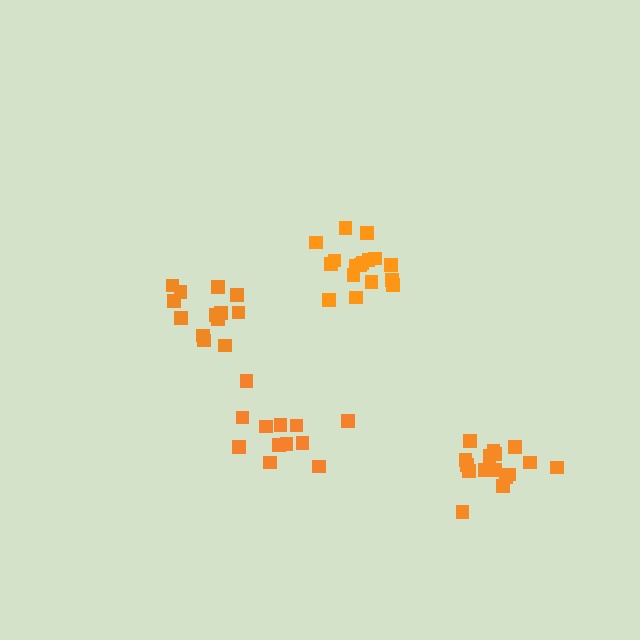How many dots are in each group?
Group 1: 13 dots, Group 2: 16 dots, Group 3: 17 dots, Group 4: 12 dots (58 total).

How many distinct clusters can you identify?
There are 4 distinct clusters.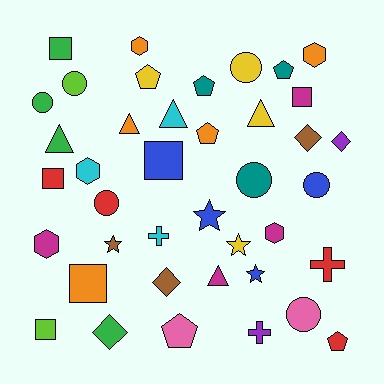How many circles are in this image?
There are 7 circles.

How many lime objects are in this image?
There are 2 lime objects.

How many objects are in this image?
There are 40 objects.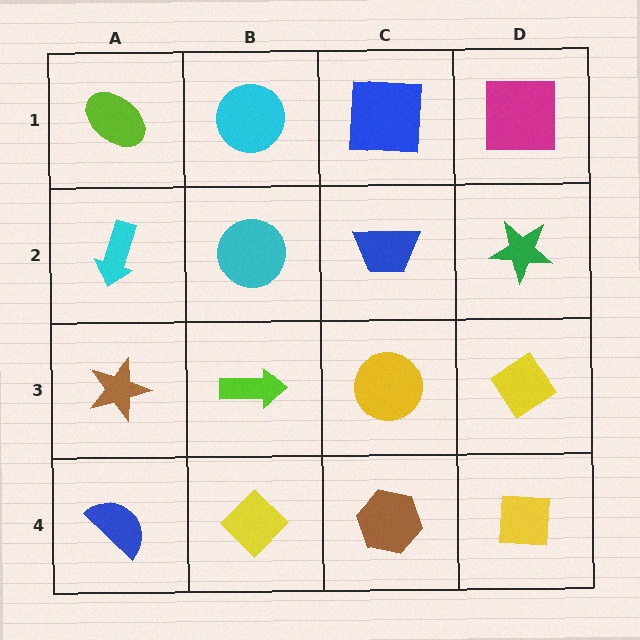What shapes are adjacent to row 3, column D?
A green star (row 2, column D), a yellow square (row 4, column D), a yellow circle (row 3, column C).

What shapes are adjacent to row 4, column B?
A lime arrow (row 3, column B), a blue semicircle (row 4, column A), a brown hexagon (row 4, column C).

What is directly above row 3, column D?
A green star.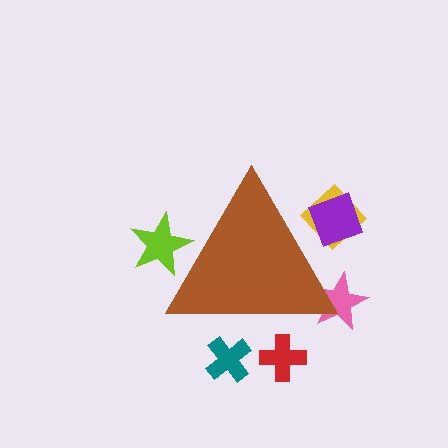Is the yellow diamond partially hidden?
Yes, the yellow diamond is partially hidden behind the brown triangle.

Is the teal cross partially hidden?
Yes, the teal cross is partially hidden behind the brown triangle.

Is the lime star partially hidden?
Yes, the lime star is partially hidden behind the brown triangle.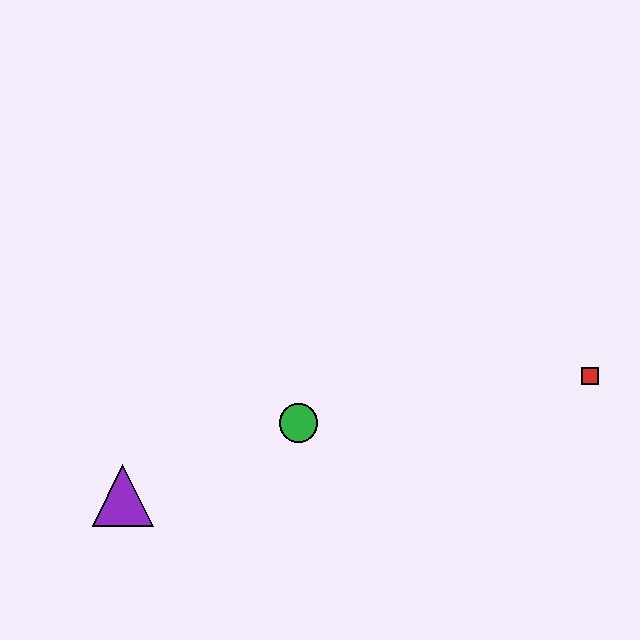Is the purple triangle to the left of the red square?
Yes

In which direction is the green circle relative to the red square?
The green circle is to the left of the red square.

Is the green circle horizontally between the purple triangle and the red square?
Yes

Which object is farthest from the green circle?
The red square is farthest from the green circle.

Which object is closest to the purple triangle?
The green circle is closest to the purple triangle.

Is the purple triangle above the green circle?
No